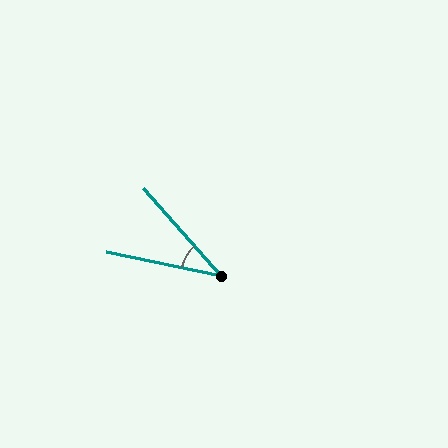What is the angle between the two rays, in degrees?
Approximately 37 degrees.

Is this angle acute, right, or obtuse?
It is acute.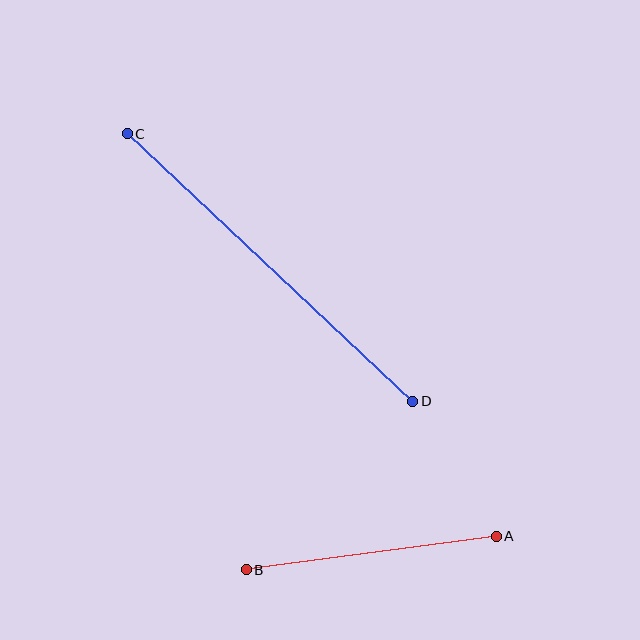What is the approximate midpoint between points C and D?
The midpoint is at approximately (270, 268) pixels.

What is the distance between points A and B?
The distance is approximately 252 pixels.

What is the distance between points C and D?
The distance is approximately 391 pixels.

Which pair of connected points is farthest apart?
Points C and D are farthest apart.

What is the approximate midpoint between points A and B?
The midpoint is at approximately (371, 553) pixels.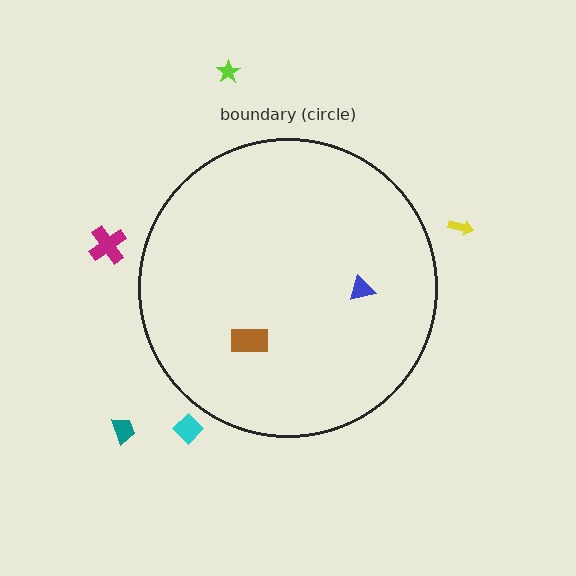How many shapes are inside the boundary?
2 inside, 5 outside.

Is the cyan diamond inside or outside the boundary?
Outside.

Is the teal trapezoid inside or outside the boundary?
Outside.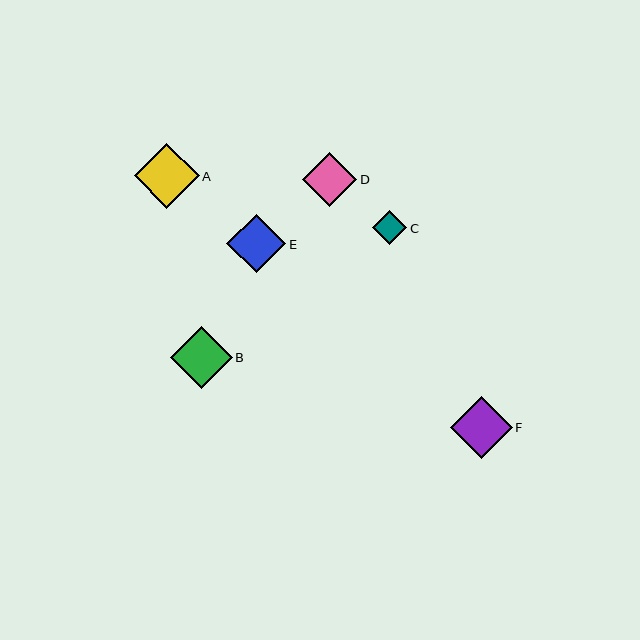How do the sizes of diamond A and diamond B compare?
Diamond A and diamond B are approximately the same size.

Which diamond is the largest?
Diamond A is the largest with a size of approximately 65 pixels.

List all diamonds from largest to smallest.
From largest to smallest: A, B, F, E, D, C.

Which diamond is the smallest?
Diamond C is the smallest with a size of approximately 34 pixels.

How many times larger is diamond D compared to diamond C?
Diamond D is approximately 1.6 times the size of diamond C.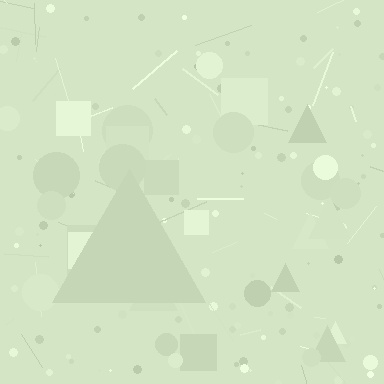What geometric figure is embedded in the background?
A triangle is embedded in the background.